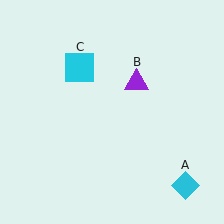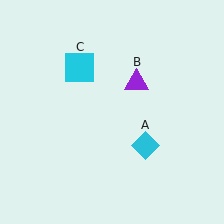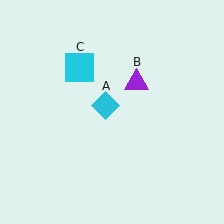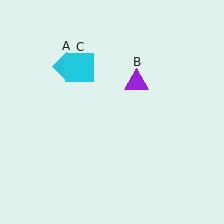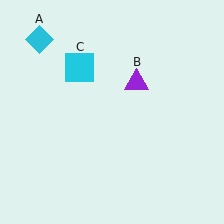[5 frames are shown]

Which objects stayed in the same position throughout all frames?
Purple triangle (object B) and cyan square (object C) remained stationary.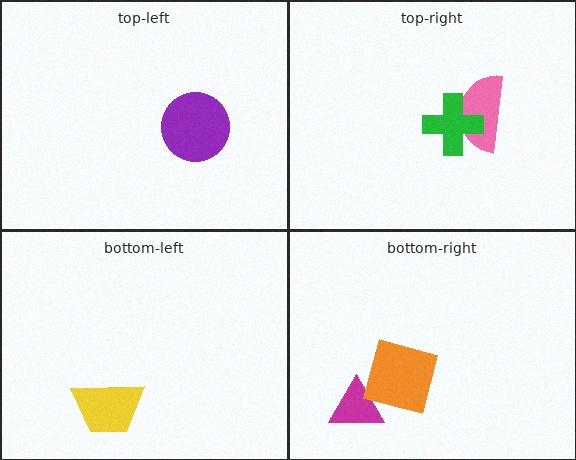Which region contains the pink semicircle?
The top-right region.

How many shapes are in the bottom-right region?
2.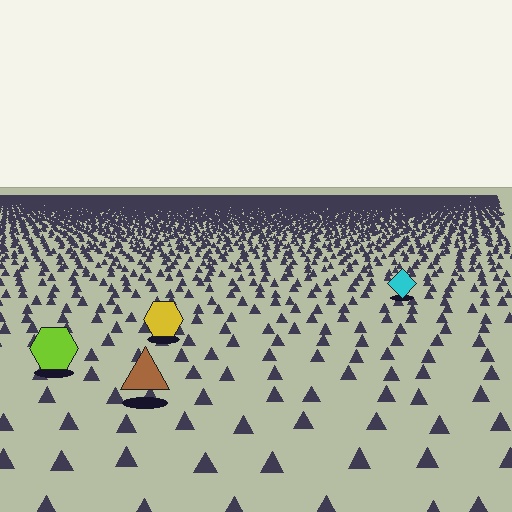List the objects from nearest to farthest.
From nearest to farthest: the brown triangle, the lime hexagon, the yellow hexagon, the cyan diamond.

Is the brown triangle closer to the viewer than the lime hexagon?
Yes. The brown triangle is closer — you can tell from the texture gradient: the ground texture is coarser near it.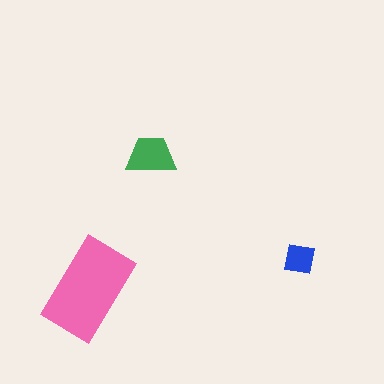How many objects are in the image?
There are 3 objects in the image.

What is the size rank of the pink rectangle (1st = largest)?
1st.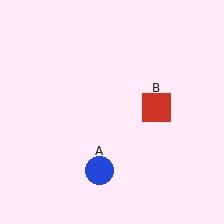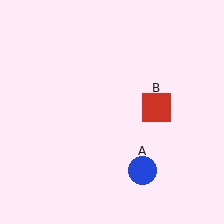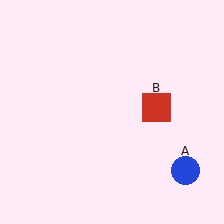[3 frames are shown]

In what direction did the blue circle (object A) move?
The blue circle (object A) moved right.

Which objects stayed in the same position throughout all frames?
Red square (object B) remained stationary.